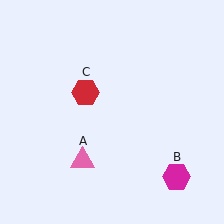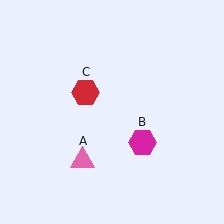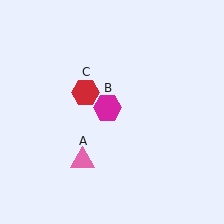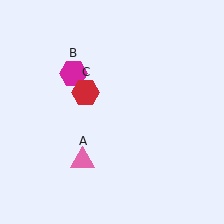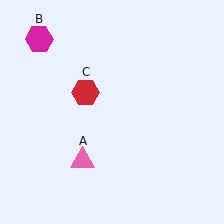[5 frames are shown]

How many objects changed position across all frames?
1 object changed position: magenta hexagon (object B).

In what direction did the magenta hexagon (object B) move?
The magenta hexagon (object B) moved up and to the left.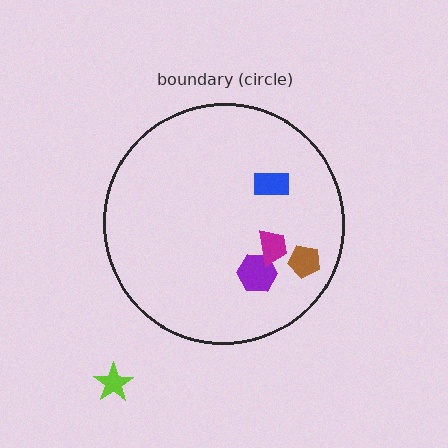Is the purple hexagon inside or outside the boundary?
Inside.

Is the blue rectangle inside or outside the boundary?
Inside.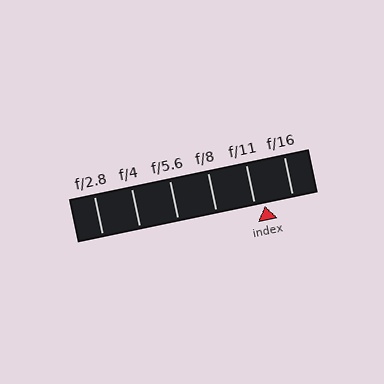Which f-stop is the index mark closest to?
The index mark is closest to f/11.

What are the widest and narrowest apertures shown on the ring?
The widest aperture shown is f/2.8 and the narrowest is f/16.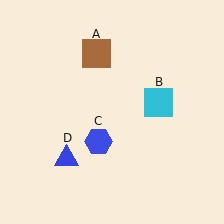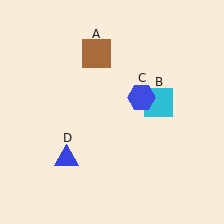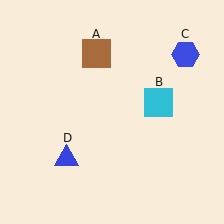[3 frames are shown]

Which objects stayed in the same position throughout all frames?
Brown square (object A) and cyan square (object B) and blue triangle (object D) remained stationary.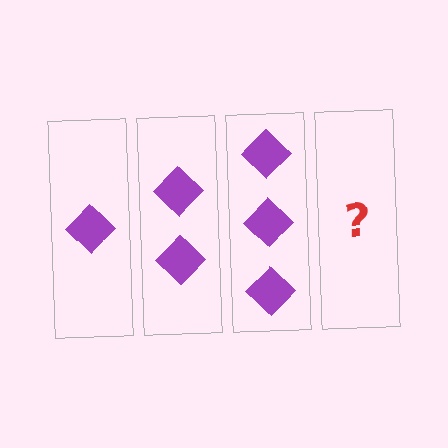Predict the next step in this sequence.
The next step is 4 diamonds.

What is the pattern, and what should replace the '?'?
The pattern is that each step adds one more diamond. The '?' should be 4 diamonds.